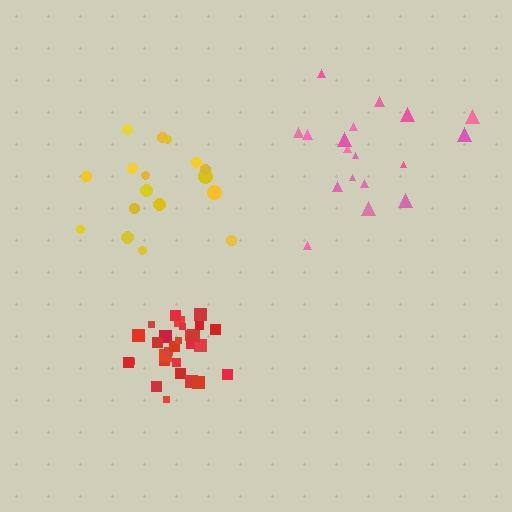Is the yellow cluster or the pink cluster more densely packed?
Pink.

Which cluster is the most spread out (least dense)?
Yellow.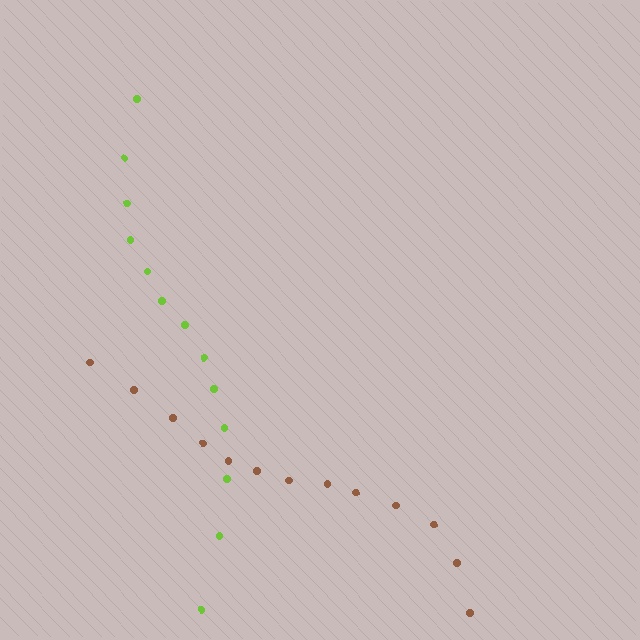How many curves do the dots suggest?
There are 2 distinct paths.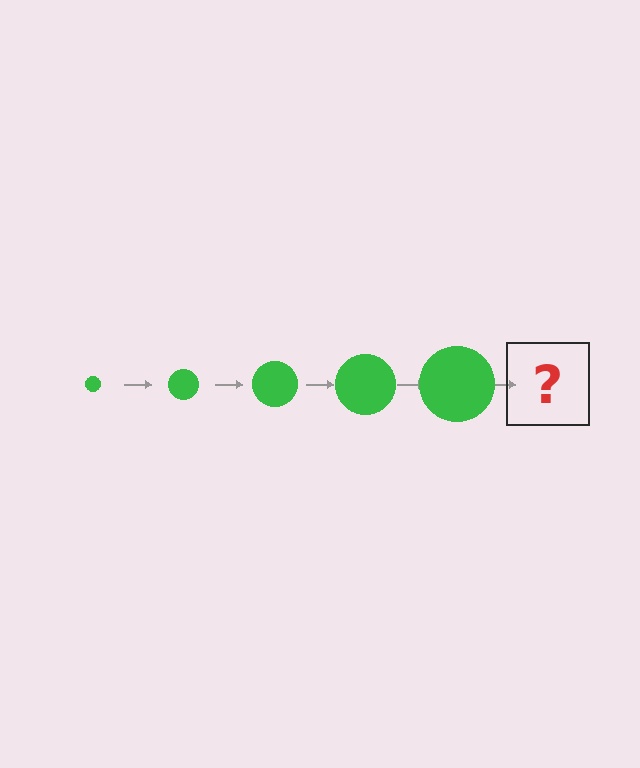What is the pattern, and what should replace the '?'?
The pattern is that the circle gets progressively larger each step. The '?' should be a green circle, larger than the previous one.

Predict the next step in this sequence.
The next step is a green circle, larger than the previous one.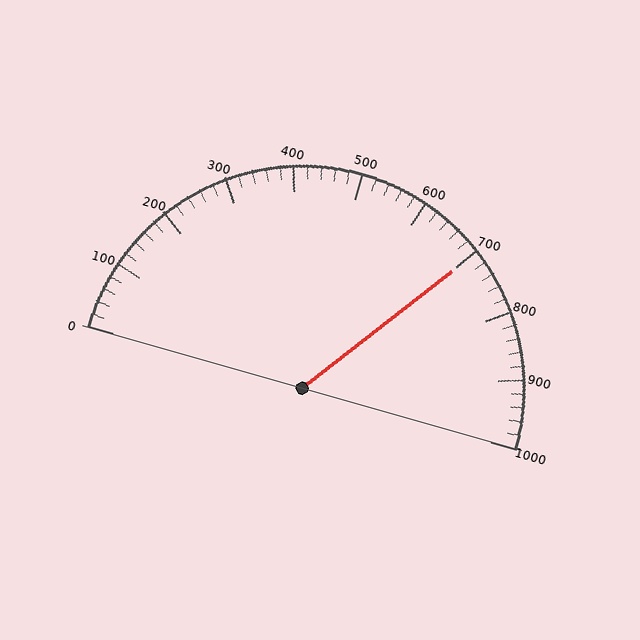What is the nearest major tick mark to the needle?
The nearest major tick mark is 700.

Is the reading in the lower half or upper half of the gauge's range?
The reading is in the upper half of the range (0 to 1000).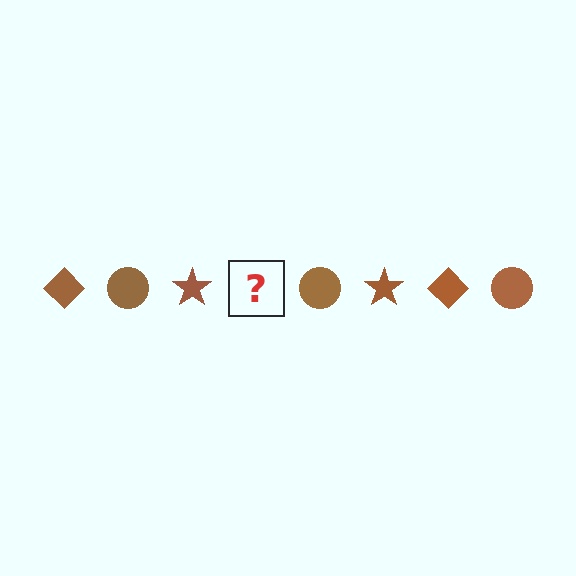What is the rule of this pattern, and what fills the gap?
The rule is that the pattern cycles through diamond, circle, star shapes in brown. The gap should be filled with a brown diamond.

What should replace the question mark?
The question mark should be replaced with a brown diamond.